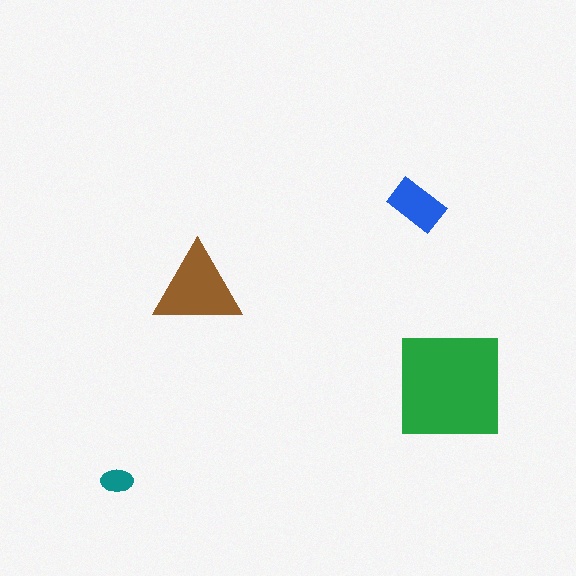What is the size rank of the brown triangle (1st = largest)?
2nd.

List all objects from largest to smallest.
The green square, the brown triangle, the blue rectangle, the teal ellipse.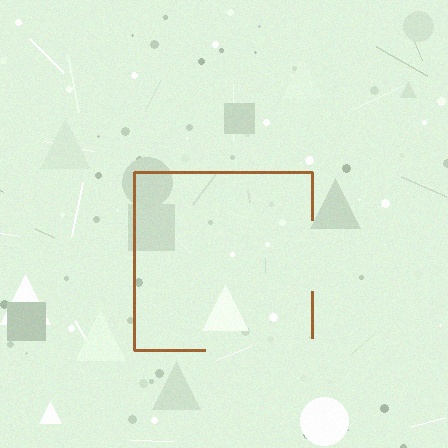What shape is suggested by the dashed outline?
The dashed outline suggests a square.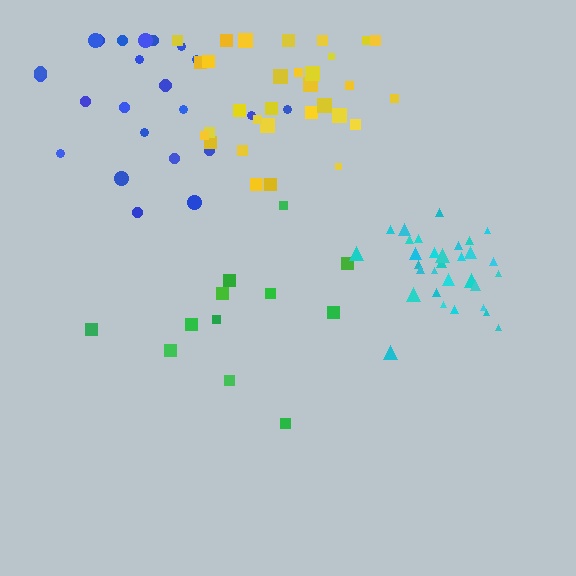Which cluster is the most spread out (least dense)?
Green.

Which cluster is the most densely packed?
Cyan.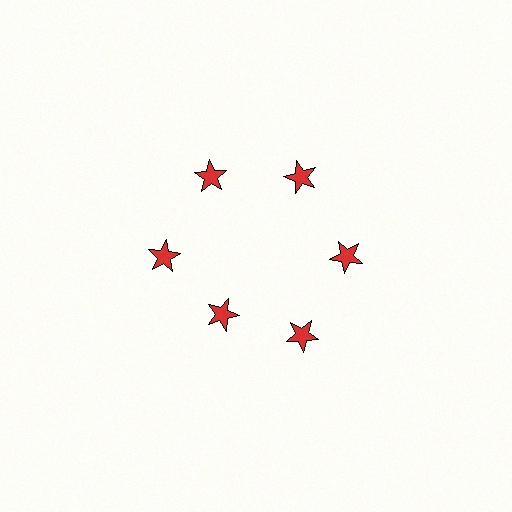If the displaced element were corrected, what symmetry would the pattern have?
It would have 6-fold rotational symmetry — the pattern would map onto itself every 60 degrees.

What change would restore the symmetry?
The symmetry would be restored by moving it outward, back onto the ring so that all 6 stars sit at equal angles and equal distance from the center.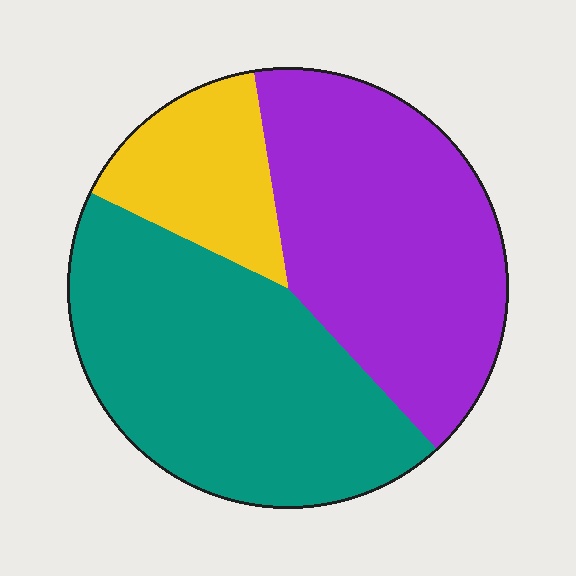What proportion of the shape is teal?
Teal covers about 45% of the shape.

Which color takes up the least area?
Yellow, at roughly 15%.